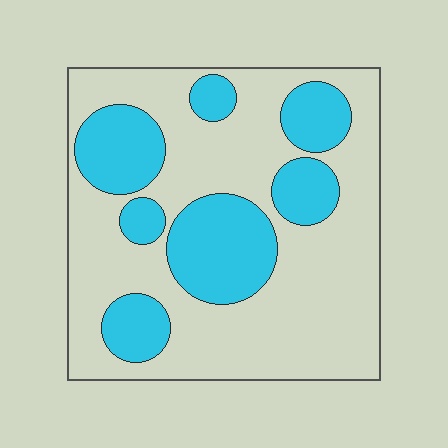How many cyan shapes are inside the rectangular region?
7.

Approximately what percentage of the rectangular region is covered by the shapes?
Approximately 30%.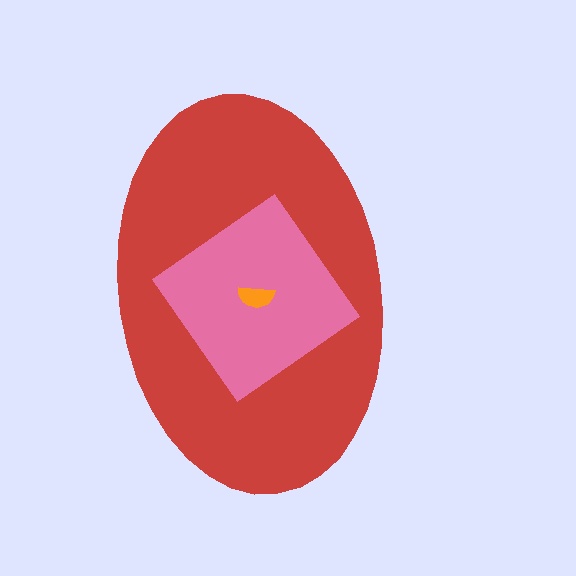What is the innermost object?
The orange semicircle.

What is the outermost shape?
The red ellipse.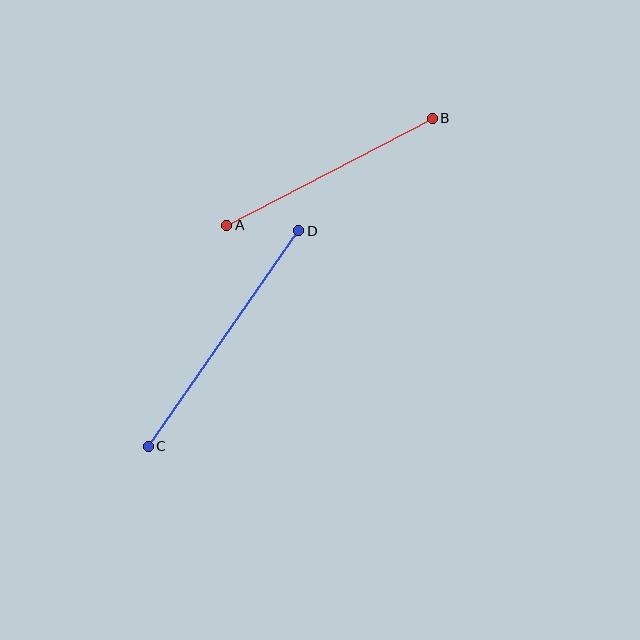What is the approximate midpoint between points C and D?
The midpoint is at approximately (223, 339) pixels.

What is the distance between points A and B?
The distance is approximately 232 pixels.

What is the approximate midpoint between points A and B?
The midpoint is at approximately (329, 172) pixels.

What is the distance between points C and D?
The distance is approximately 263 pixels.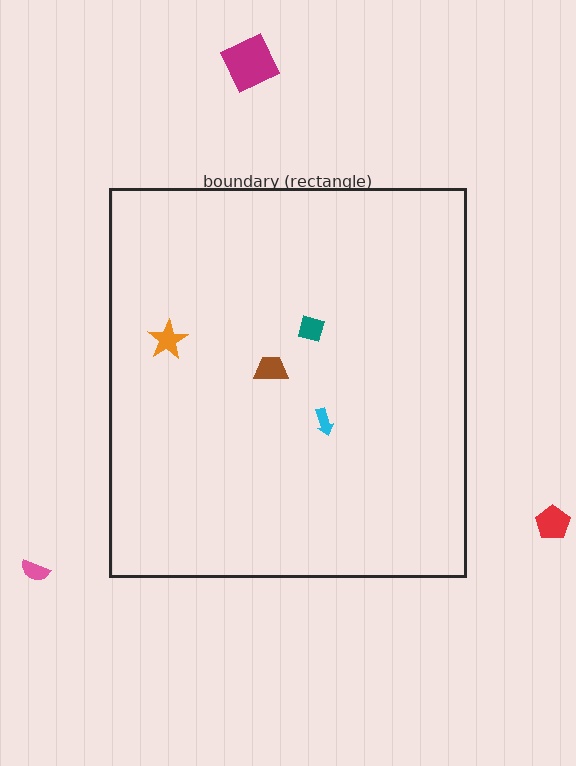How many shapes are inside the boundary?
4 inside, 3 outside.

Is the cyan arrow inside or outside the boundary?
Inside.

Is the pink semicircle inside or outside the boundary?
Outside.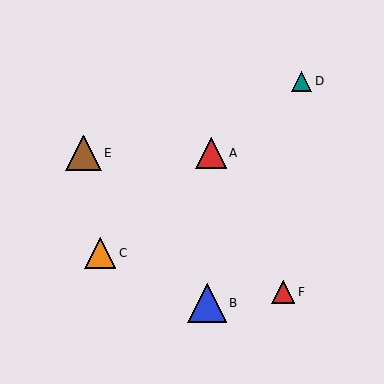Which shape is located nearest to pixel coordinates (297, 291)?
The red triangle (labeled F) at (283, 292) is nearest to that location.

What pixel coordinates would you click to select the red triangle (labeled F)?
Click at (283, 292) to select the red triangle F.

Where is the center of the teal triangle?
The center of the teal triangle is at (302, 81).